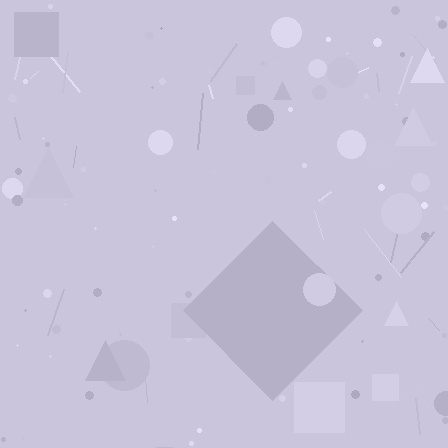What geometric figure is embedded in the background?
A diamond is embedded in the background.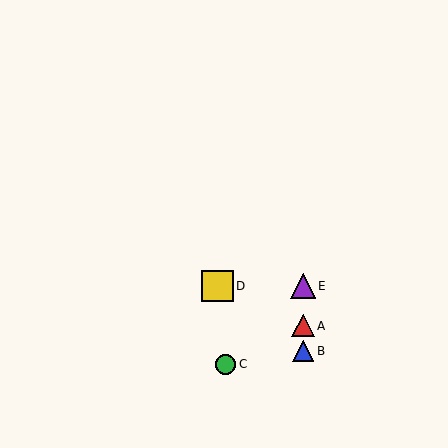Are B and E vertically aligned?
Yes, both are at x≈303.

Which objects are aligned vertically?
Objects A, B, E are aligned vertically.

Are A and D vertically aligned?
No, A is at x≈303 and D is at x≈217.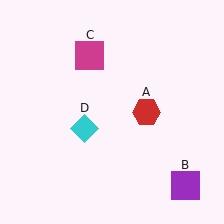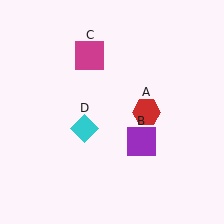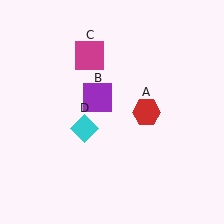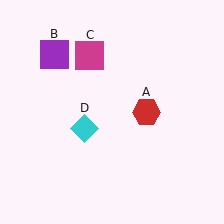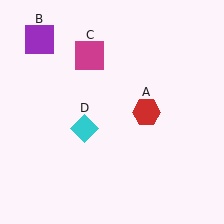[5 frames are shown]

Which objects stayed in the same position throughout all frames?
Red hexagon (object A) and magenta square (object C) and cyan diamond (object D) remained stationary.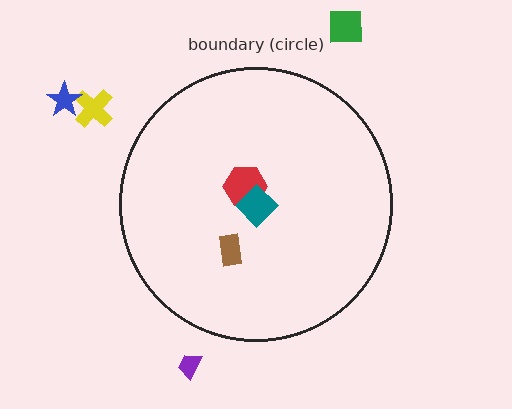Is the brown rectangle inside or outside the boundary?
Inside.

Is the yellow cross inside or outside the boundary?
Outside.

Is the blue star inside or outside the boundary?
Outside.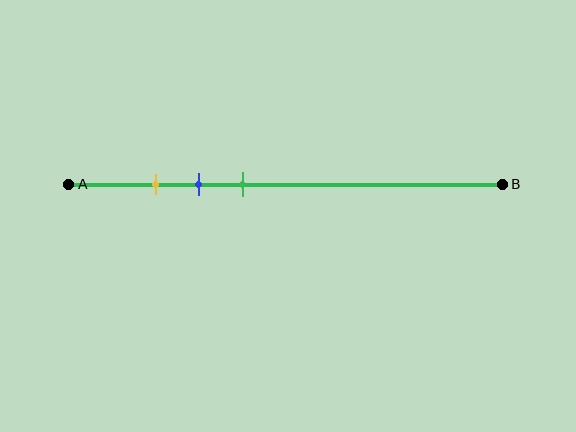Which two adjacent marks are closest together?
The yellow and blue marks are the closest adjacent pair.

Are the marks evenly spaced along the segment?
Yes, the marks are approximately evenly spaced.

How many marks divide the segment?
There are 3 marks dividing the segment.